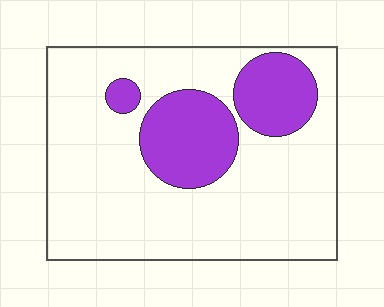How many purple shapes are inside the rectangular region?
3.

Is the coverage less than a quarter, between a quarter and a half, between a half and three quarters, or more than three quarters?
Less than a quarter.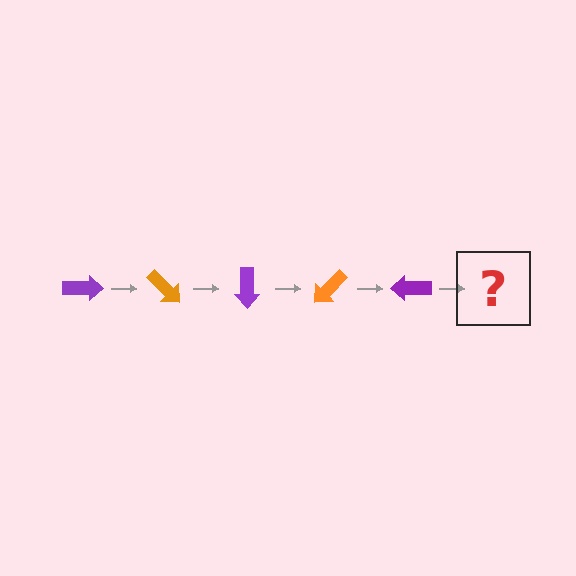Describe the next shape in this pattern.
It should be an orange arrow, rotated 225 degrees from the start.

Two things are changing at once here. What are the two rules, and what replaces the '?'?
The two rules are that it rotates 45 degrees each step and the color cycles through purple and orange. The '?' should be an orange arrow, rotated 225 degrees from the start.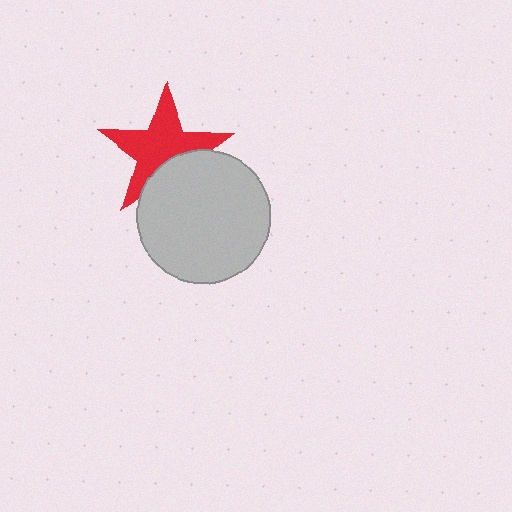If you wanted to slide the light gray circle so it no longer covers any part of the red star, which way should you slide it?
Slide it down — that is the most direct way to separate the two shapes.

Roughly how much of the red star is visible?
Most of it is visible (roughly 70%).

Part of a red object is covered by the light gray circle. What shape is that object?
It is a star.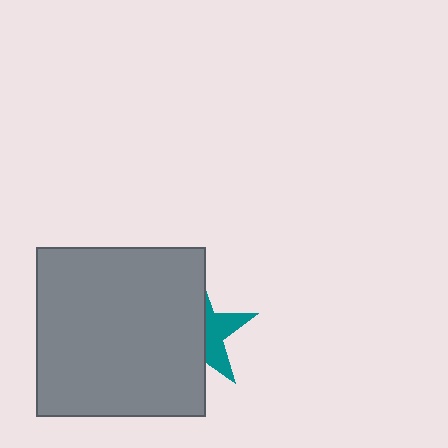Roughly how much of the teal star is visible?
A small part of it is visible (roughly 38%).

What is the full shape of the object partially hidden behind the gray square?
The partially hidden object is a teal star.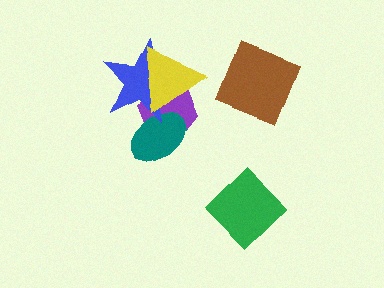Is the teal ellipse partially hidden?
Yes, it is partially covered by another shape.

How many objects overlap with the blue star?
3 objects overlap with the blue star.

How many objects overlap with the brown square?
0 objects overlap with the brown square.